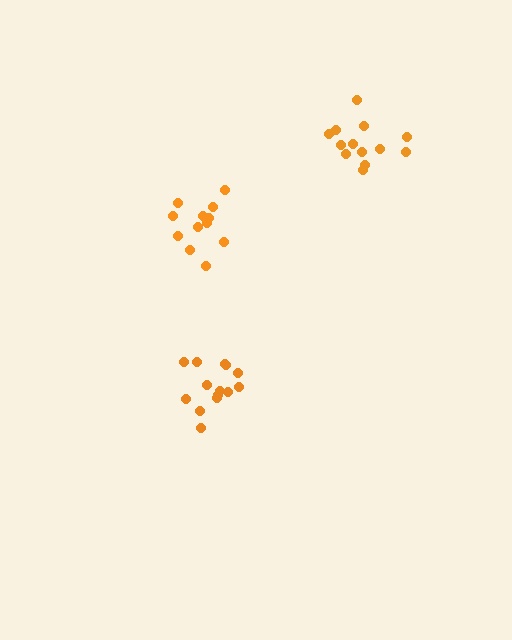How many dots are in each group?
Group 1: 14 dots, Group 2: 13 dots, Group 3: 12 dots (39 total).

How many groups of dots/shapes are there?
There are 3 groups.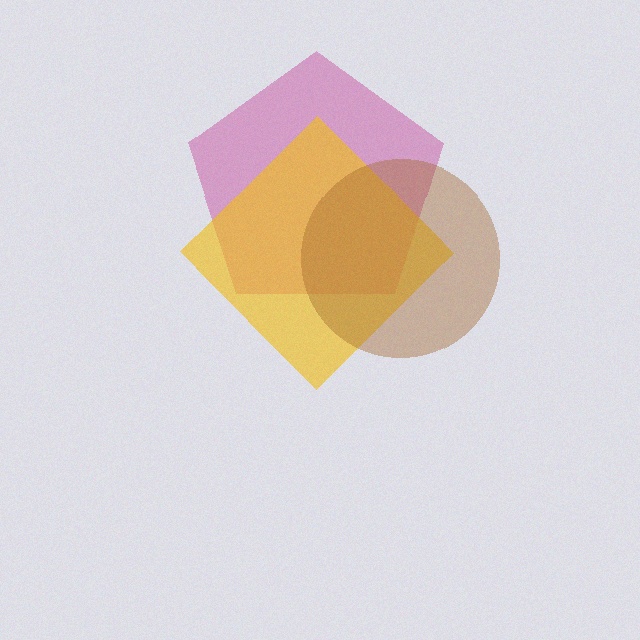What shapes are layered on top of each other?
The layered shapes are: a magenta pentagon, a yellow diamond, a brown circle.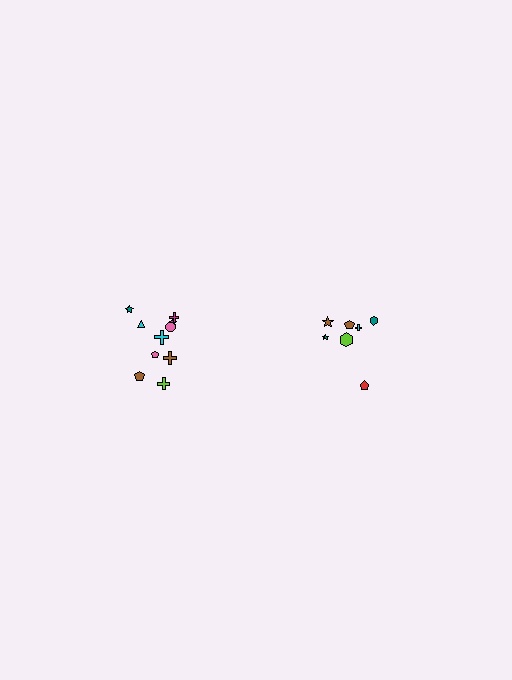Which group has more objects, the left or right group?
The left group.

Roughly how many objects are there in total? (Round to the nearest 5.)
Roughly 15 objects in total.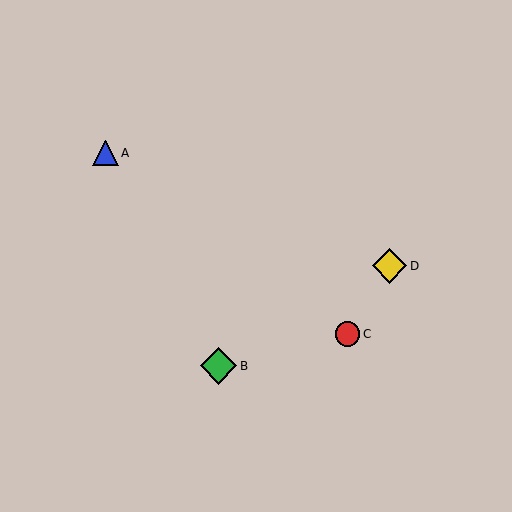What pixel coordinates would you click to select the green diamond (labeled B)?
Click at (218, 366) to select the green diamond B.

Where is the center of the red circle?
The center of the red circle is at (348, 334).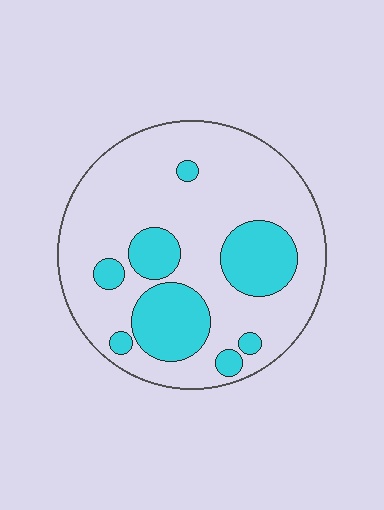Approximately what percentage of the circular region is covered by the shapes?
Approximately 25%.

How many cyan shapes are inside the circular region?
8.